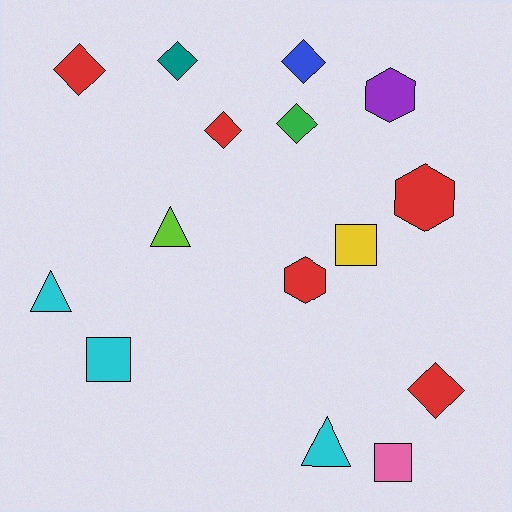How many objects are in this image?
There are 15 objects.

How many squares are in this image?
There are 3 squares.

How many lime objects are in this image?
There is 1 lime object.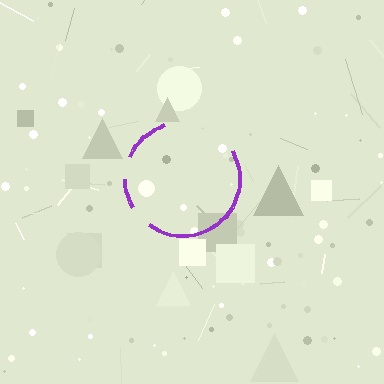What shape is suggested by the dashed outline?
The dashed outline suggests a circle.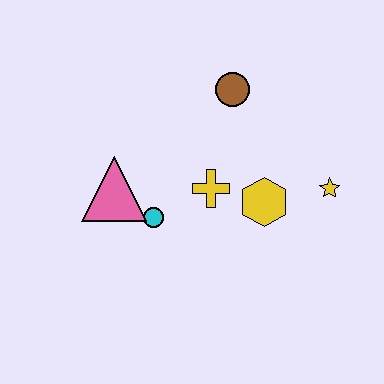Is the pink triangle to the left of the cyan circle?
Yes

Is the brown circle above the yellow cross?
Yes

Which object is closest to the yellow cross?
The yellow hexagon is closest to the yellow cross.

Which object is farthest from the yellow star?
The pink triangle is farthest from the yellow star.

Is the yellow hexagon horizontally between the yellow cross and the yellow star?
Yes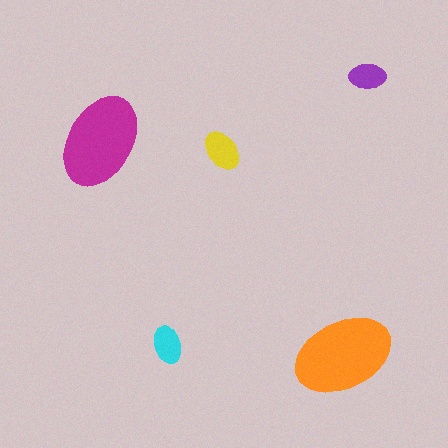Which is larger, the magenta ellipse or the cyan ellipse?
The magenta one.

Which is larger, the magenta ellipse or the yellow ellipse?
The magenta one.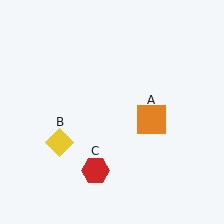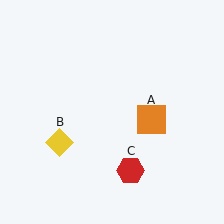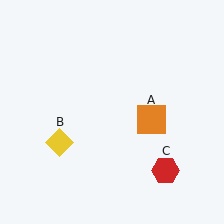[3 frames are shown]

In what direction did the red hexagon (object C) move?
The red hexagon (object C) moved right.